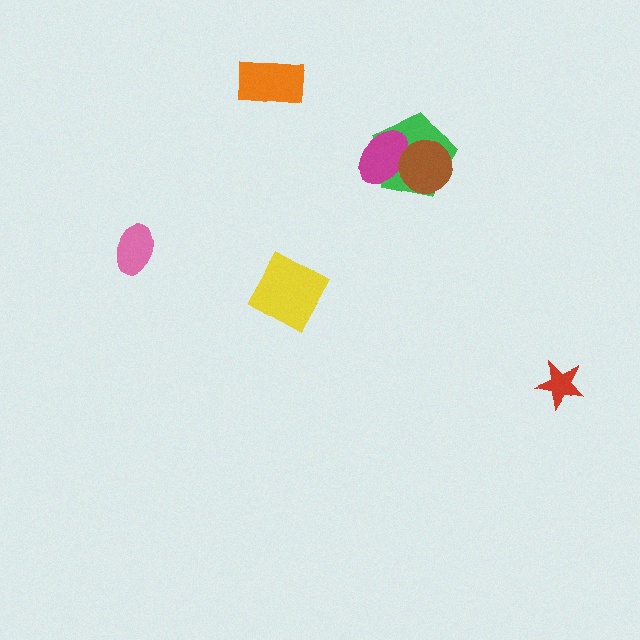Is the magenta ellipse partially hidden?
Yes, it is partially covered by another shape.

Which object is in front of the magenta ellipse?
The brown circle is in front of the magenta ellipse.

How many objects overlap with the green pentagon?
2 objects overlap with the green pentagon.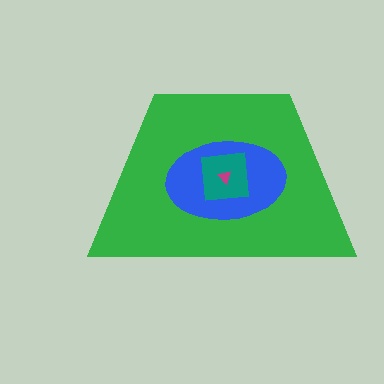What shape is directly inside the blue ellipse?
The teal square.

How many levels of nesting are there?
4.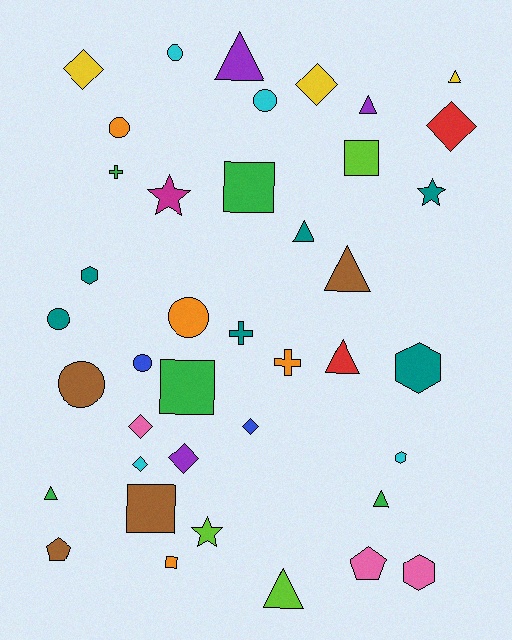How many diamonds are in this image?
There are 7 diamonds.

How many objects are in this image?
There are 40 objects.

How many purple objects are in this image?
There are 3 purple objects.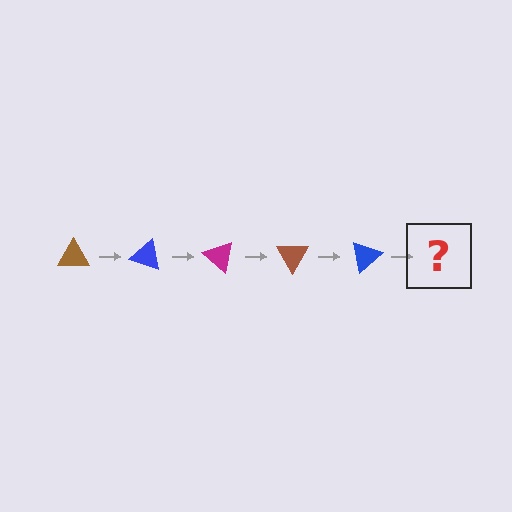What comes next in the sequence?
The next element should be a magenta triangle, rotated 100 degrees from the start.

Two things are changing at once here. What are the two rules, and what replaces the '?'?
The two rules are that it rotates 20 degrees each step and the color cycles through brown, blue, and magenta. The '?' should be a magenta triangle, rotated 100 degrees from the start.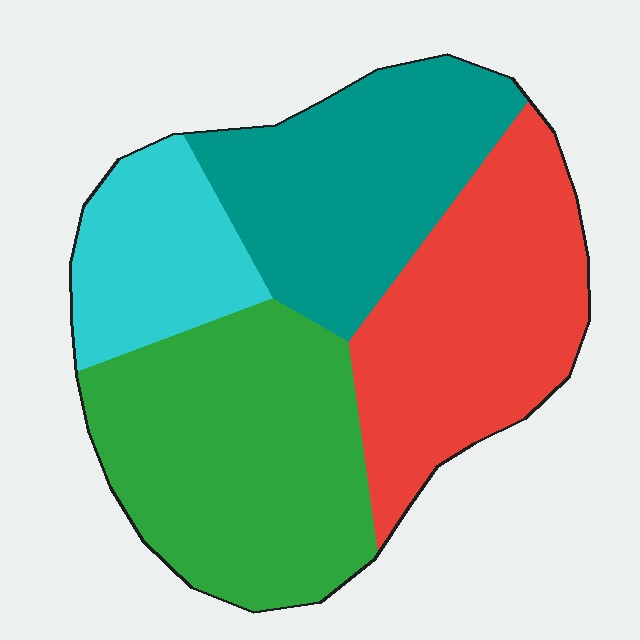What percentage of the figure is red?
Red covers roughly 30% of the figure.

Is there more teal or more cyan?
Teal.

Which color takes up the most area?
Green, at roughly 35%.